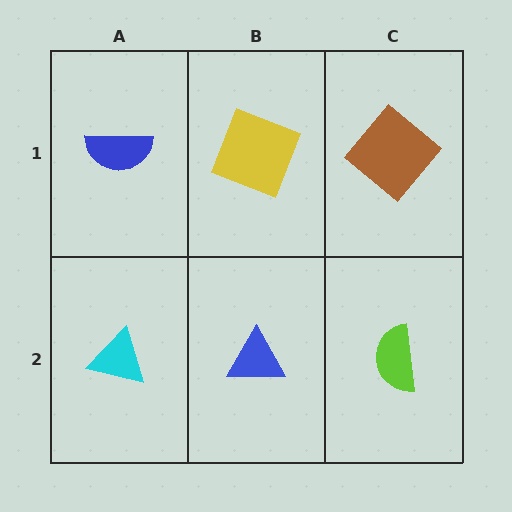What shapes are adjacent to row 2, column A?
A blue semicircle (row 1, column A), a blue triangle (row 2, column B).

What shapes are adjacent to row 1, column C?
A lime semicircle (row 2, column C), a yellow square (row 1, column B).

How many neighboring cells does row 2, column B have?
3.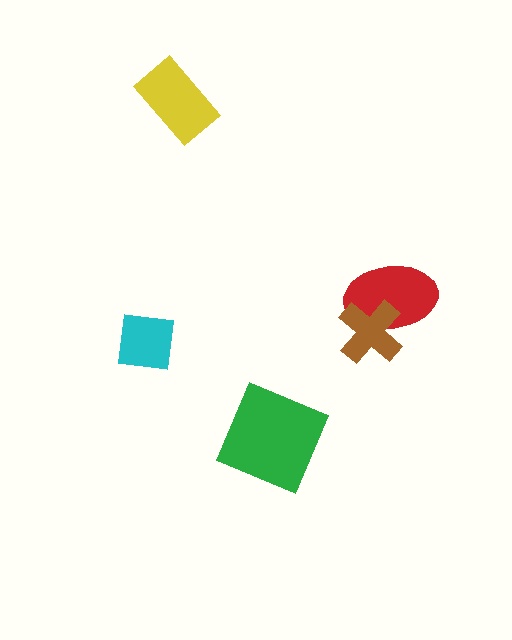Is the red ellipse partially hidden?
Yes, it is partially covered by another shape.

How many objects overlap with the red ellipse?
1 object overlaps with the red ellipse.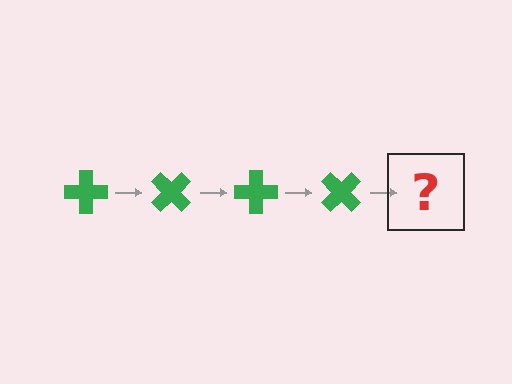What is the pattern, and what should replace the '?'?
The pattern is that the cross rotates 45 degrees each step. The '?' should be a green cross rotated 180 degrees.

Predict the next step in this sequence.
The next step is a green cross rotated 180 degrees.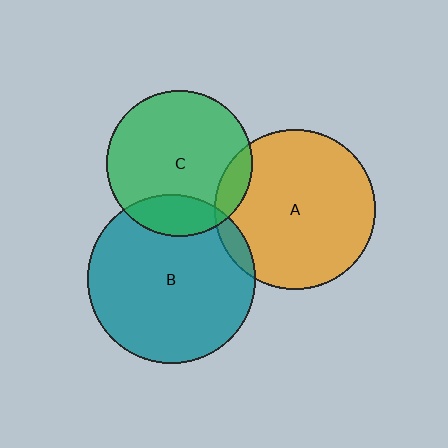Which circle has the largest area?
Circle B (teal).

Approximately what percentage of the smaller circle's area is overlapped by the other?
Approximately 20%.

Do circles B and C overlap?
Yes.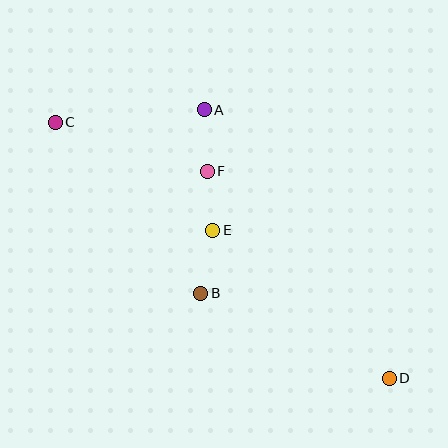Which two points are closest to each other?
Points E and F are closest to each other.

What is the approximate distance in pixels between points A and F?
The distance between A and F is approximately 62 pixels.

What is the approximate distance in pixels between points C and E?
The distance between C and E is approximately 191 pixels.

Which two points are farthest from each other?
Points C and D are farthest from each other.